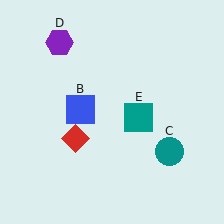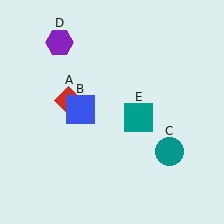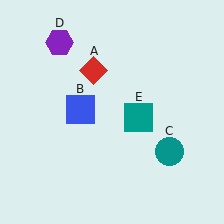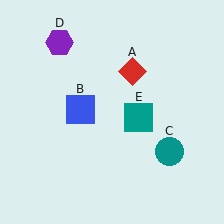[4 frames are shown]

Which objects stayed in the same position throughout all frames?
Blue square (object B) and teal circle (object C) and purple hexagon (object D) and teal square (object E) remained stationary.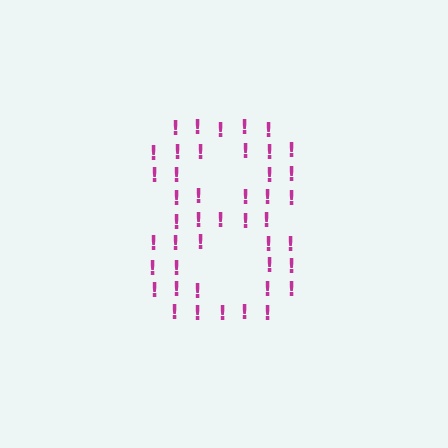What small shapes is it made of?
It is made of small exclamation marks.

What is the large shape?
The large shape is the digit 8.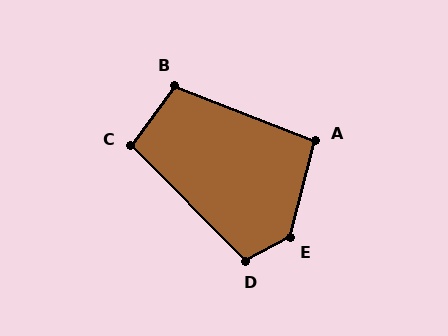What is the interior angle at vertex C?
Approximately 99 degrees (obtuse).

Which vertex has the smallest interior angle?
A, at approximately 97 degrees.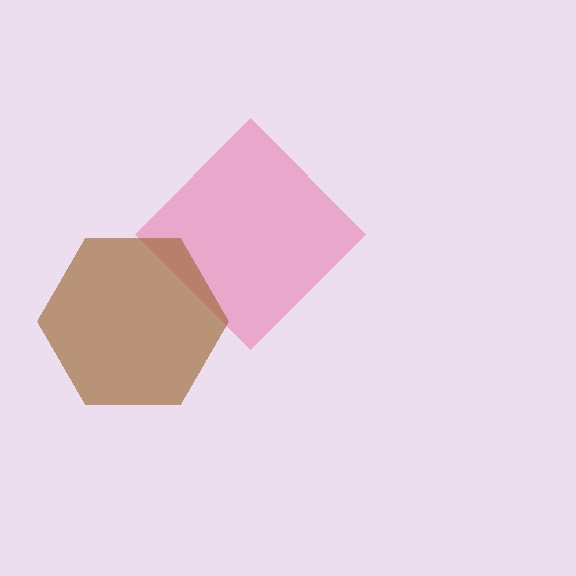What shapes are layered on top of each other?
The layered shapes are: a pink diamond, a brown hexagon.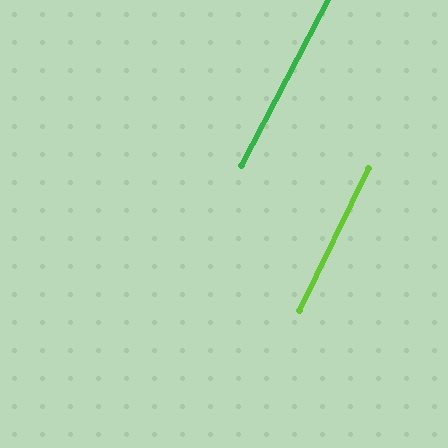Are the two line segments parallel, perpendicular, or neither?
Parallel — their directions differ by only 1.5°.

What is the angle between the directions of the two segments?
Approximately 2 degrees.